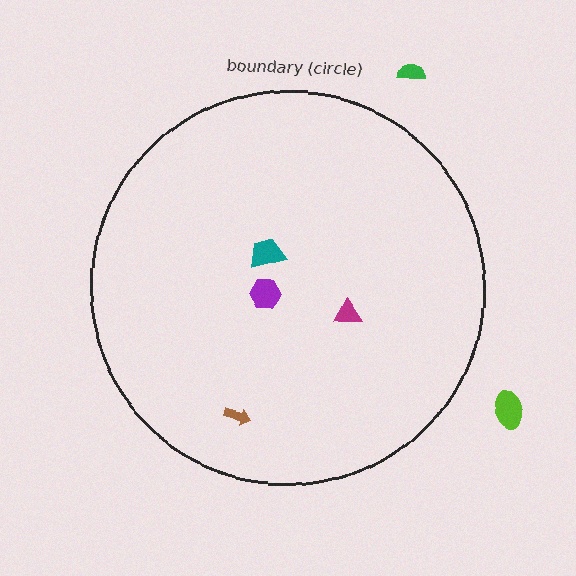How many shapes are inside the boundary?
4 inside, 2 outside.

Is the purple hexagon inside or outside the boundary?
Inside.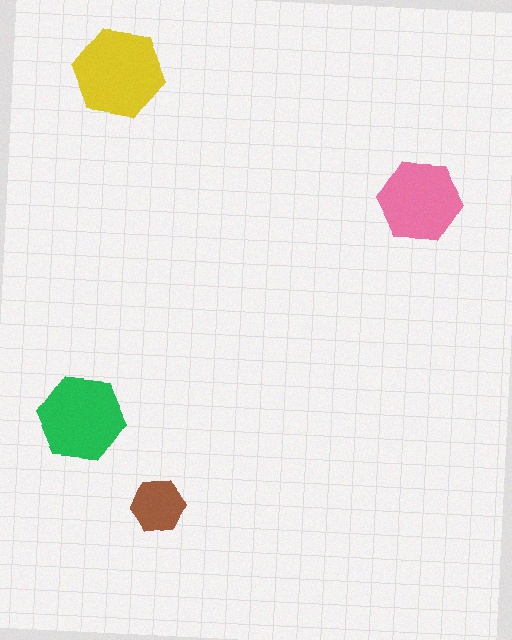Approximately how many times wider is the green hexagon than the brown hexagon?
About 1.5 times wider.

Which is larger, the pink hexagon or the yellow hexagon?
The yellow one.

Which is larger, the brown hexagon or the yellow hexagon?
The yellow one.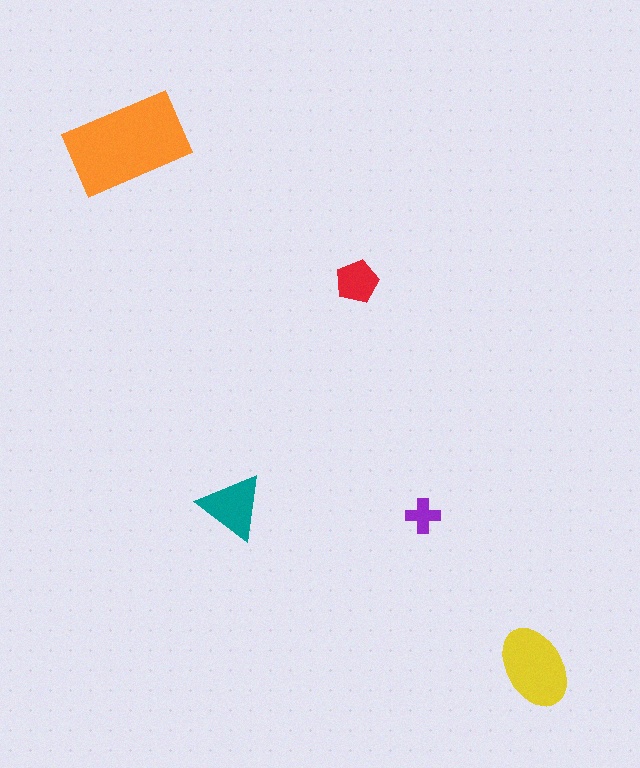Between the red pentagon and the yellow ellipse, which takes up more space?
The yellow ellipse.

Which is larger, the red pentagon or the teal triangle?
The teal triangle.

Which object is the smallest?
The purple cross.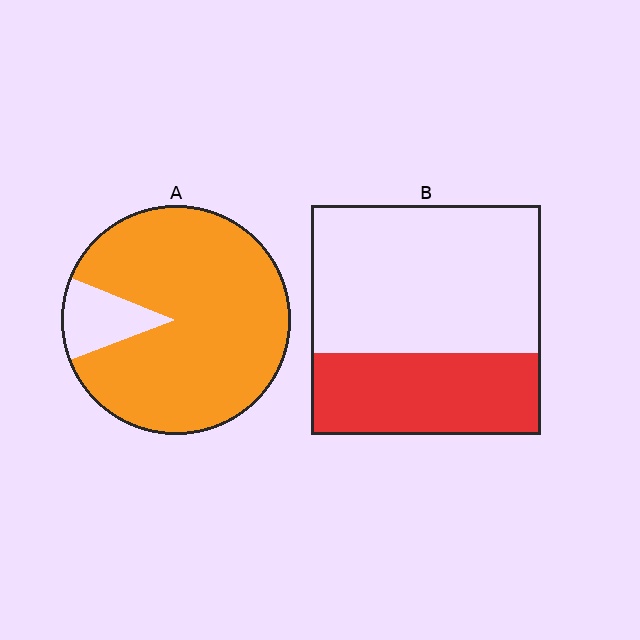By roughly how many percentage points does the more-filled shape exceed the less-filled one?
By roughly 55 percentage points (A over B).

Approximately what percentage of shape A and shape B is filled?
A is approximately 90% and B is approximately 35%.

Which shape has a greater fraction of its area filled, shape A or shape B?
Shape A.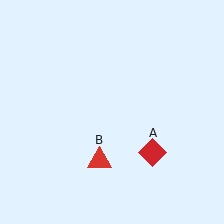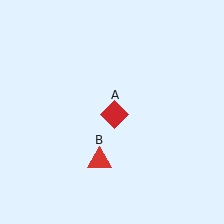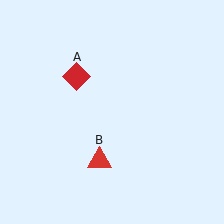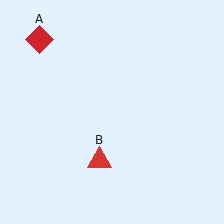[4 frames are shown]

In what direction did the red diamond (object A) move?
The red diamond (object A) moved up and to the left.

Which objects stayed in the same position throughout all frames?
Red triangle (object B) remained stationary.